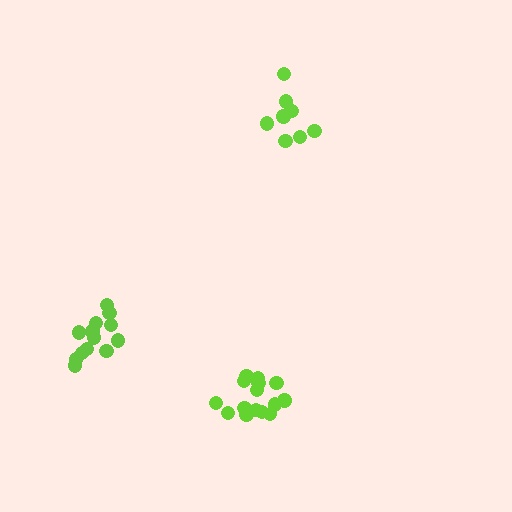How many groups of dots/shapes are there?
There are 3 groups.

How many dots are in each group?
Group 1: 13 dots, Group 2: 15 dots, Group 3: 9 dots (37 total).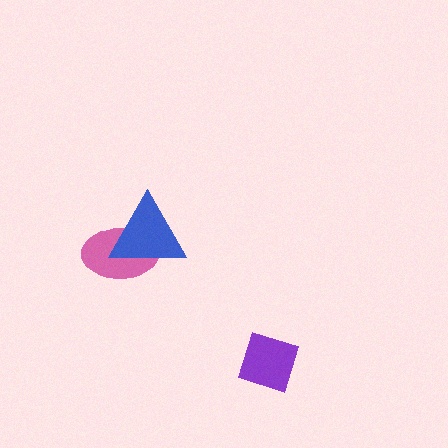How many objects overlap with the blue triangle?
1 object overlaps with the blue triangle.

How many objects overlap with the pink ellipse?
1 object overlaps with the pink ellipse.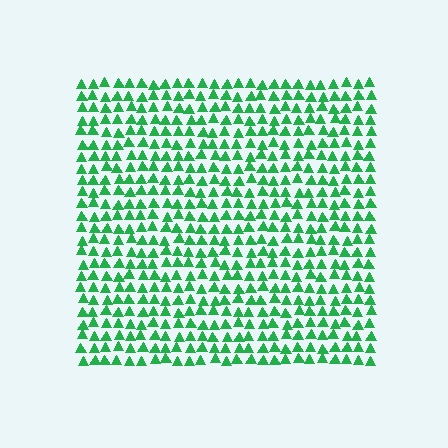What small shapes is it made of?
It is made of small triangles.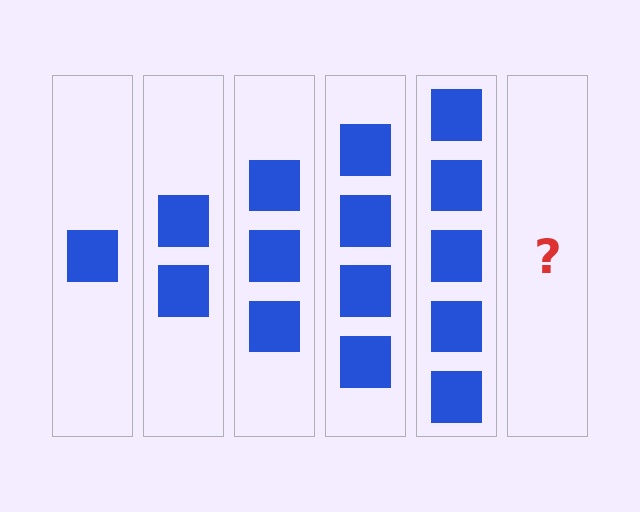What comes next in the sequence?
The next element should be 6 squares.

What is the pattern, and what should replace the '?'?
The pattern is that each step adds one more square. The '?' should be 6 squares.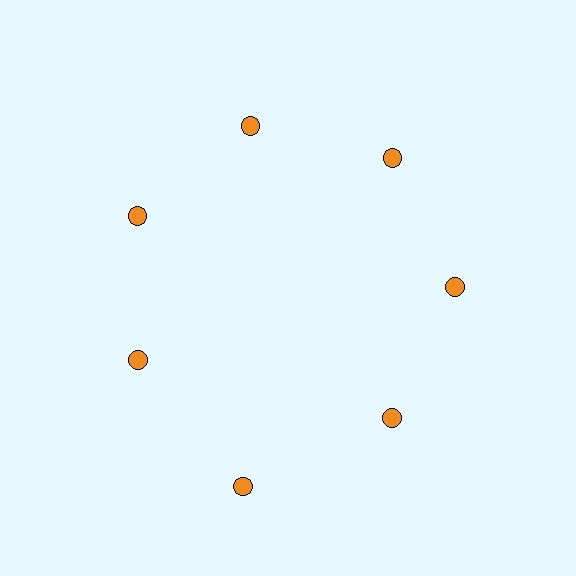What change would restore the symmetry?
The symmetry would be restored by moving it inward, back onto the ring so that all 7 circles sit at equal angles and equal distance from the center.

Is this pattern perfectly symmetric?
No. The 7 orange circles are arranged in a ring, but one element near the 6 o'clock position is pushed outward from the center, breaking the 7-fold rotational symmetry.